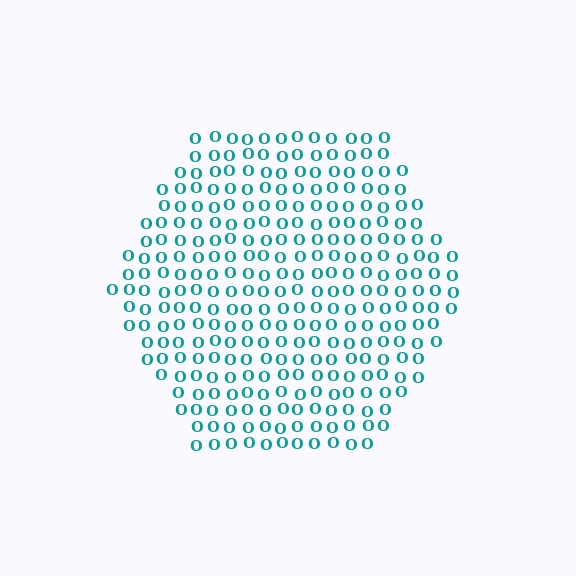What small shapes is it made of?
It is made of small letter O's.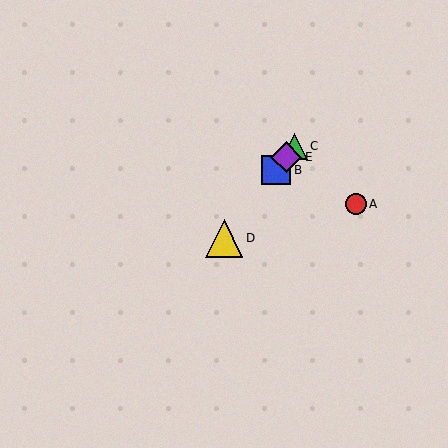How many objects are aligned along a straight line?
4 objects (B, C, D, E) are aligned along a straight line.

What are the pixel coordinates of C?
Object C is at (295, 146).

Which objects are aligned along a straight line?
Objects B, C, D, E are aligned along a straight line.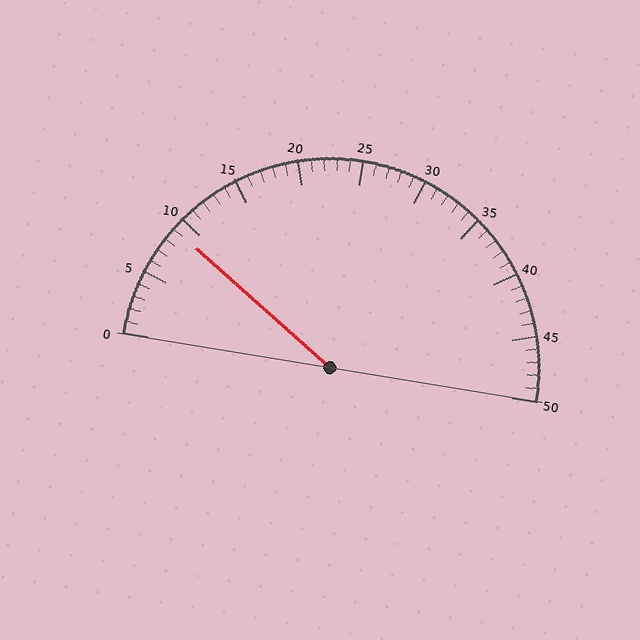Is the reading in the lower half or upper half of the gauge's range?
The reading is in the lower half of the range (0 to 50).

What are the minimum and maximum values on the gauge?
The gauge ranges from 0 to 50.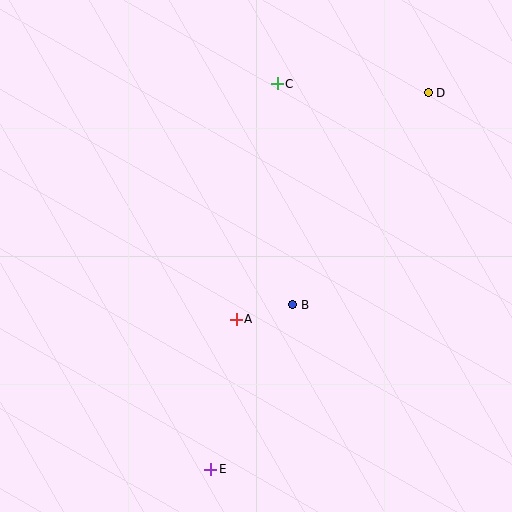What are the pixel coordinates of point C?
Point C is at (277, 84).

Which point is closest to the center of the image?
Point B at (293, 305) is closest to the center.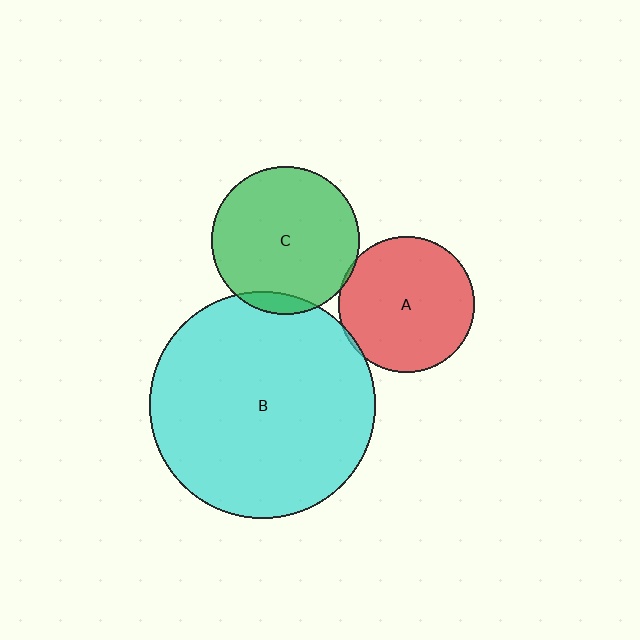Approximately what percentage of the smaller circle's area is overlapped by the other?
Approximately 5%.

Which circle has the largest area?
Circle B (cyan).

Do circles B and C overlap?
Yes.